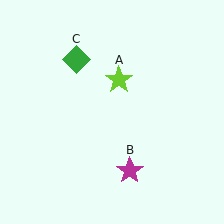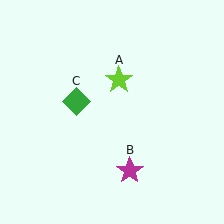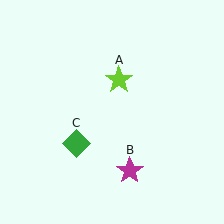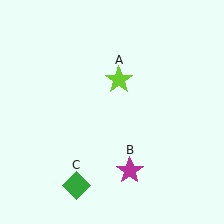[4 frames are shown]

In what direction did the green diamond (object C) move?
The green diamond (object C) moved down.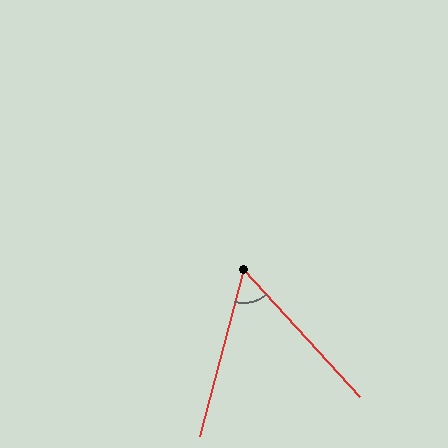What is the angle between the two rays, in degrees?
Approximately 57 degrees.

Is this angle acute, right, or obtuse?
It is acute.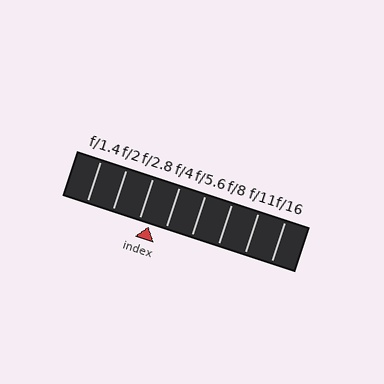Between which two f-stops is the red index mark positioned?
The index mark is between f/2.8 and f/4.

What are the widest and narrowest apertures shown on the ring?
The widest aperture shown is f/1.4 and the narrowest is f/16.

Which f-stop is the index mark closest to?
The index mark is closest to f/2.8.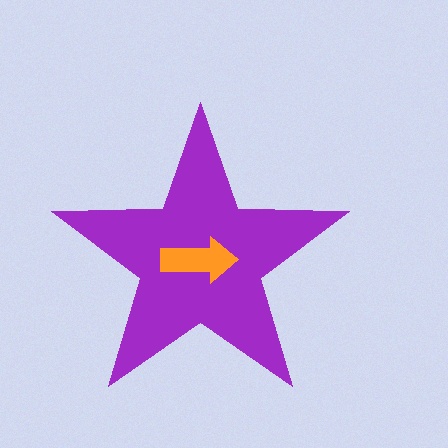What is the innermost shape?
The orange arrow.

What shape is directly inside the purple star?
The orange arrow.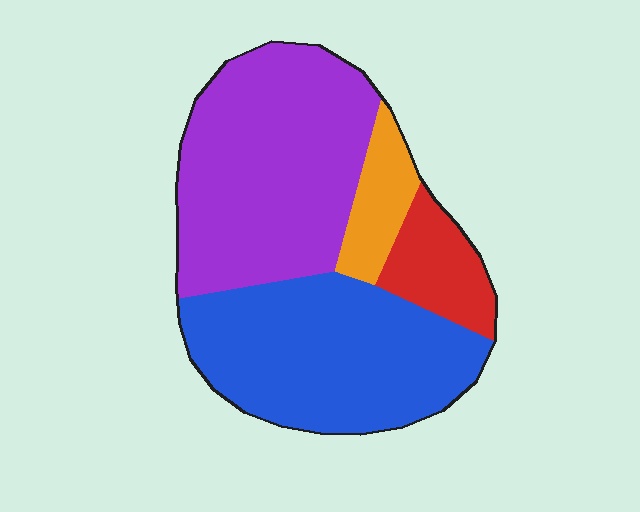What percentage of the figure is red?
Red covers 11% of the figure.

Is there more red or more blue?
Blue.